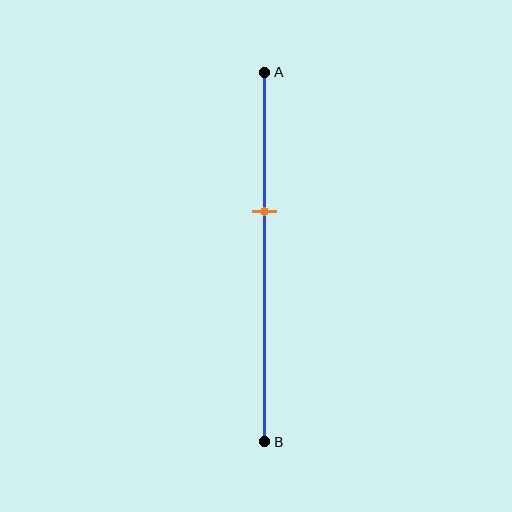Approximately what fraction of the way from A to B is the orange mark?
The orange mark is approximately 40% of the way from A to B.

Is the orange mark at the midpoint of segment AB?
No, the mark is at about 40% from A, not at the 50% midpoint.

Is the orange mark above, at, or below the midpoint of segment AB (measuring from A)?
The orange mark is above the midpoint of segment AB.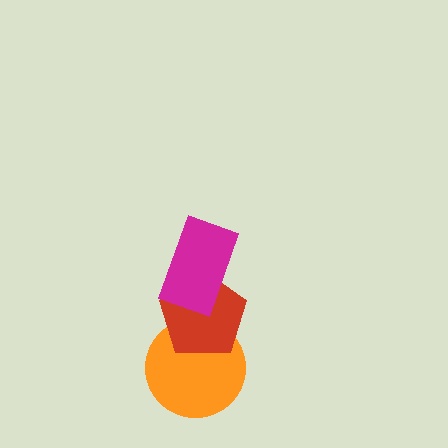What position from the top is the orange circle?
The orange circle is 3rd from the top.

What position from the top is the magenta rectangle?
The magenta rectangle is 1st from the top.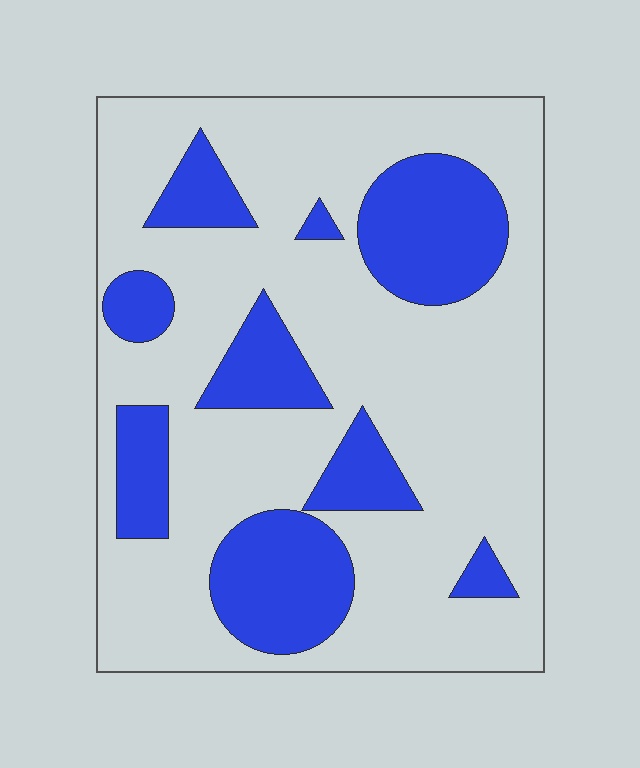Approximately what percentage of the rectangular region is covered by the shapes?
Approximately 25%.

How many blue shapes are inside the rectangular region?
9.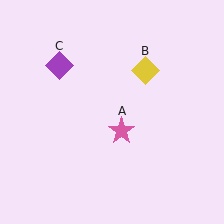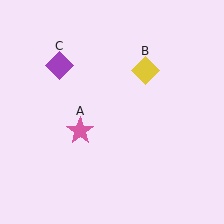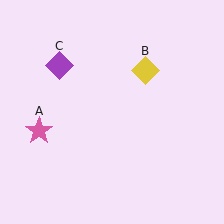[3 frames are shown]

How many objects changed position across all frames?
1 object changed position: pink star (object A).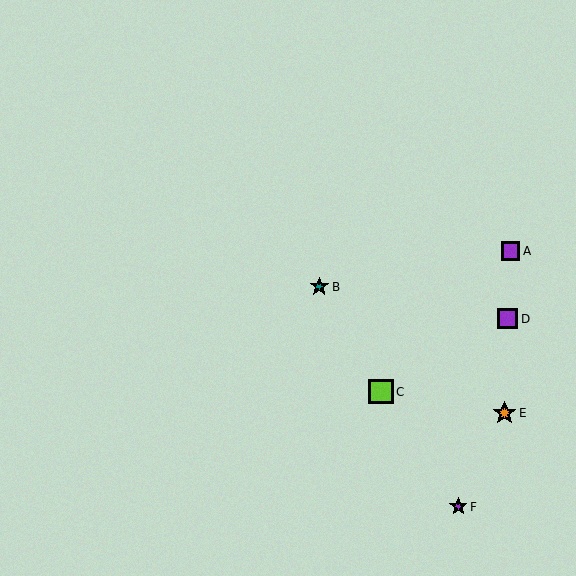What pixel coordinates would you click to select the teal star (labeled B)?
Click at (319, 287) to select the teal star B.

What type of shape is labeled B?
Shape B is a teal star.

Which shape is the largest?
The lime square (labeled C) is the largest.